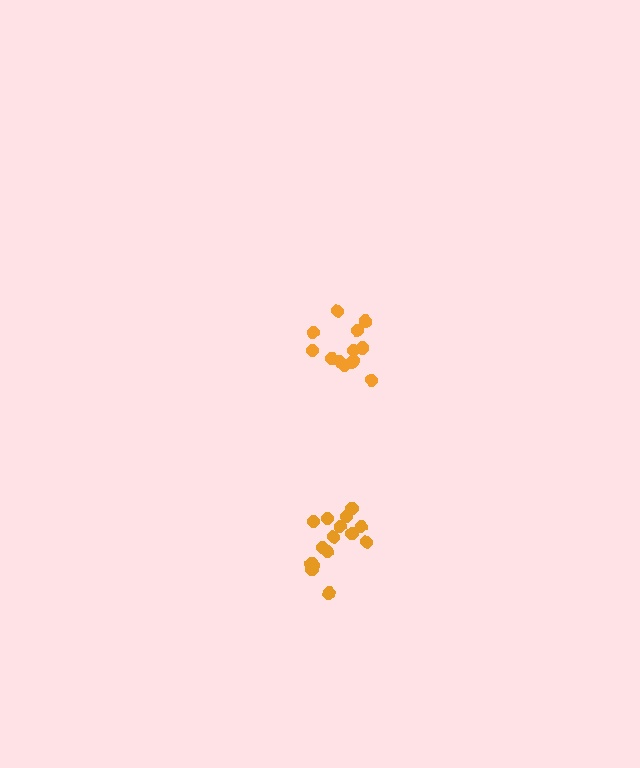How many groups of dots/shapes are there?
There are 2 groups.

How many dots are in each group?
Group 1: 15 dots, Group 2: 13 dots (28 total).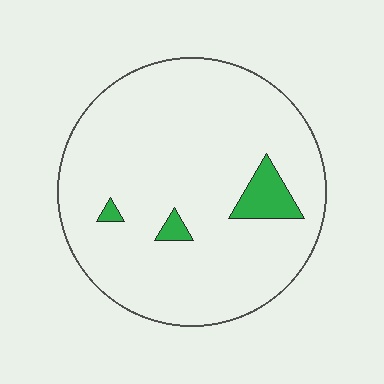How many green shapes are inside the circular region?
3.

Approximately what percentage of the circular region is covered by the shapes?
Approximately 5%.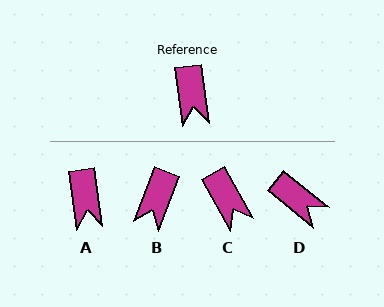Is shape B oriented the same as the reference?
No, it is off by about 29 degrees.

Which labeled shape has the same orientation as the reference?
A.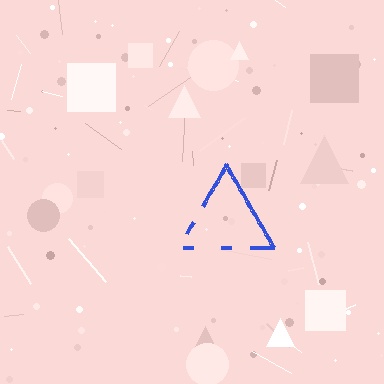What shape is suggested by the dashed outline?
The dashed outline suggests a triangle.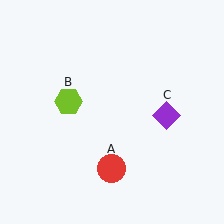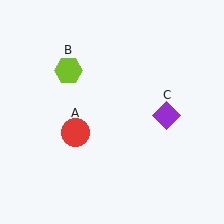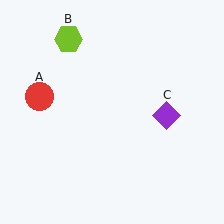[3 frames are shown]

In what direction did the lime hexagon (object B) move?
The lime hexagon (object B) moved up.